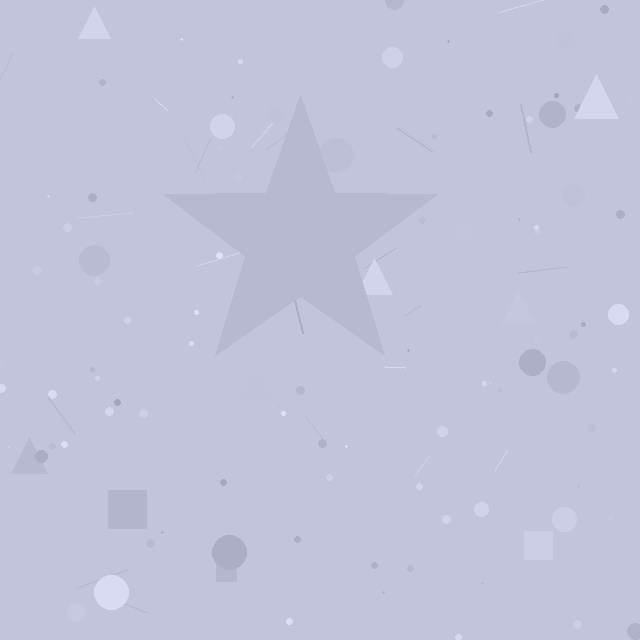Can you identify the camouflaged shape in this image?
The camouflaged shape is a star.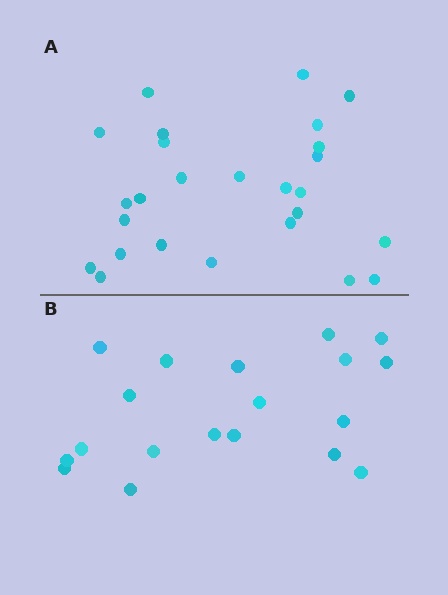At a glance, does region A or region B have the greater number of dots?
Region A (the top region) has more dots.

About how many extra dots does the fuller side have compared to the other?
Region A has roughly 8 or so more dots than region B.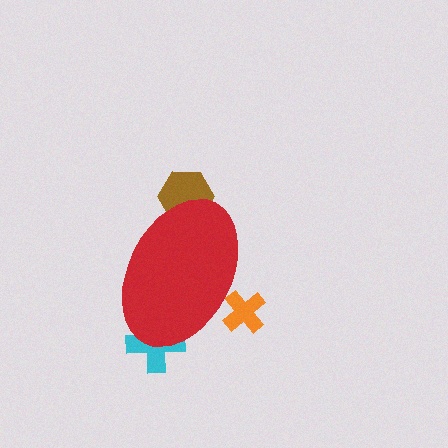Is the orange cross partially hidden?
Yes, the orange cross is partially hidden behind the red ellipse.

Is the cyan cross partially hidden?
Yes, the cyan cross is partially hidden behind the red ellipse.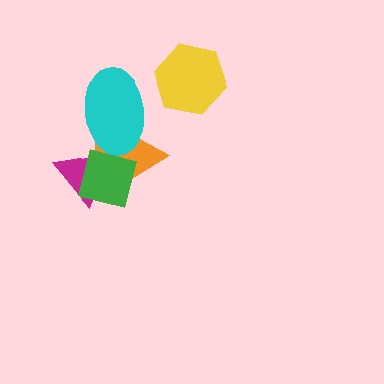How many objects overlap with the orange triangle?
3 objects overlap with the orange triangle.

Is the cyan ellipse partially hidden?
Yes, it is partially covered by another shape.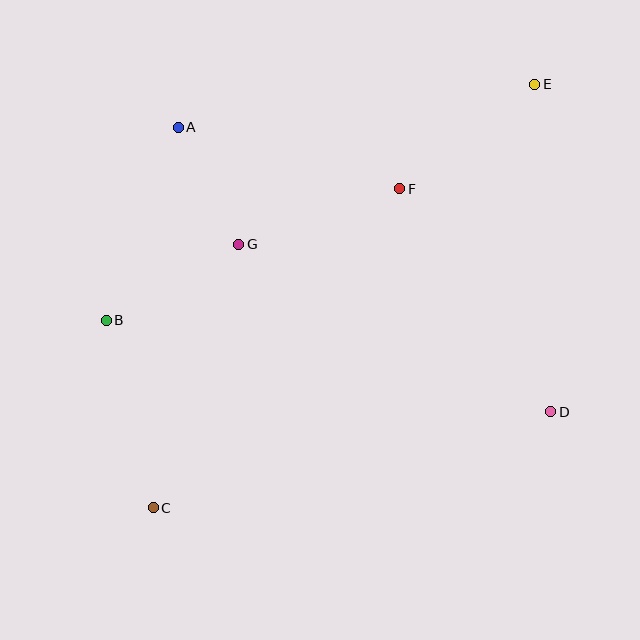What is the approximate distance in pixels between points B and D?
The distance between B and D is approximately 454 pixels.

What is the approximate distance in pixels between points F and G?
The distance between F and G is approximately 170 pixels.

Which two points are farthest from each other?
Points C and E are farthest from each other.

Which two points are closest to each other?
Points A and G are closest to each other.